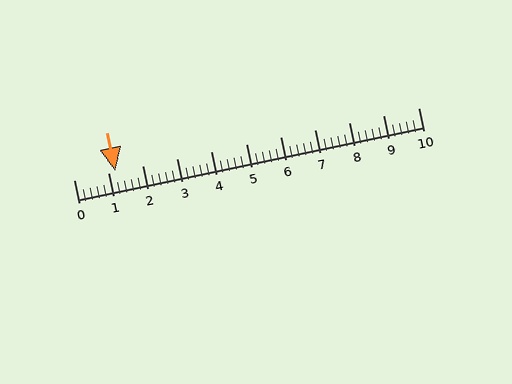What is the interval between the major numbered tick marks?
The major tick marks are spaced 1 units apart.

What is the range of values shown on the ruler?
The ruler shows values from 0 to 10.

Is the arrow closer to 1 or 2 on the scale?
The arrow is closer to 1.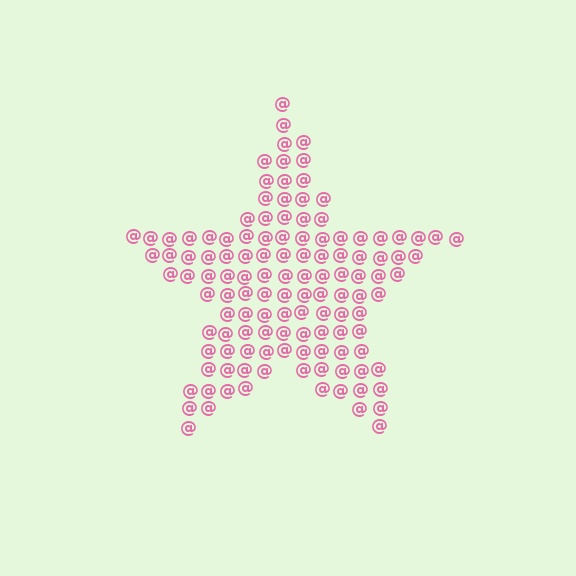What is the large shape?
The large shape is a star.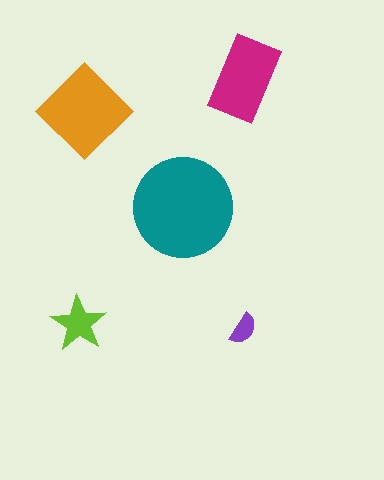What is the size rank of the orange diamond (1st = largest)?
2nd.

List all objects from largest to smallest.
The teal circle, the orange diamond, the magenta rectangle, the lime star, the purple semicircle.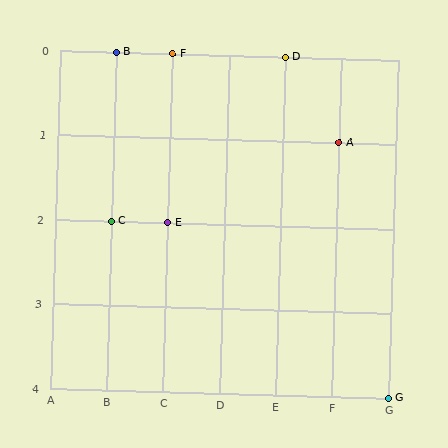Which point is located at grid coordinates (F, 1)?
Point A is at (F, 1).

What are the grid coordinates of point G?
Point G is at grid coordinates (G, 4).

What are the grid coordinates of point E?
Point E is at grid coordinates (C, 2).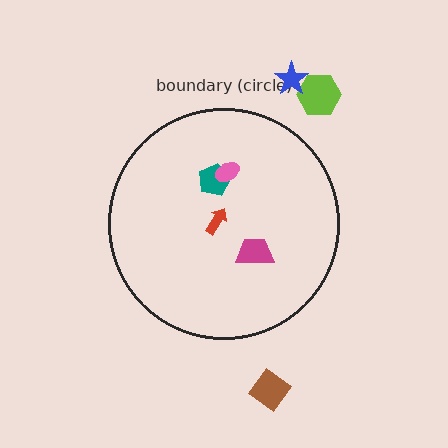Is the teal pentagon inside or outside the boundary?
Inside.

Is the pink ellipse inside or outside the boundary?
Inside.